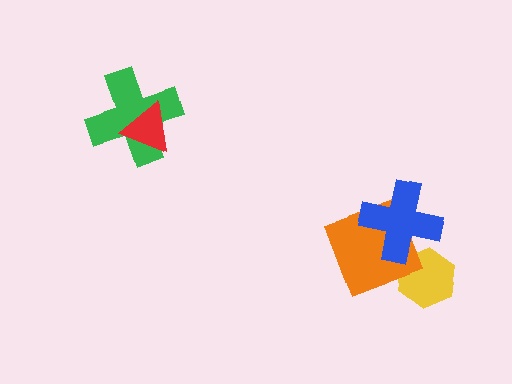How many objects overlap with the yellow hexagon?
2 objects overlap with the yellow hexagon.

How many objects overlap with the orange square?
2 objects overlap with the orange square.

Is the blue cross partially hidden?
No, no other shape covers it.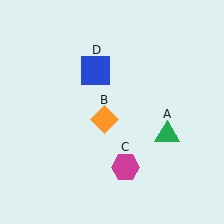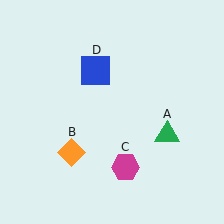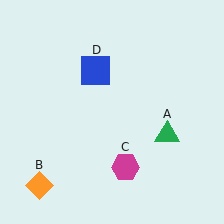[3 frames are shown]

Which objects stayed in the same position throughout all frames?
Green triangle (object A) and magenta hexagon (object C) and blue square (object D) remained stationary.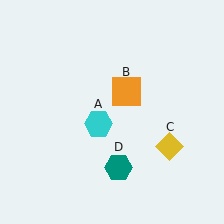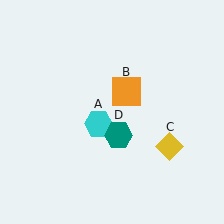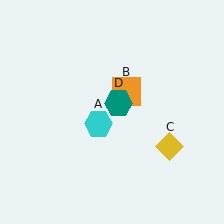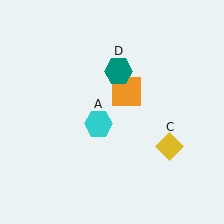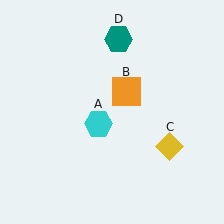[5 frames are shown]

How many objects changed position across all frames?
1 object changed position: teal hexagon (object D).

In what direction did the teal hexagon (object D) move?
The teal hexagon (object D) moved up.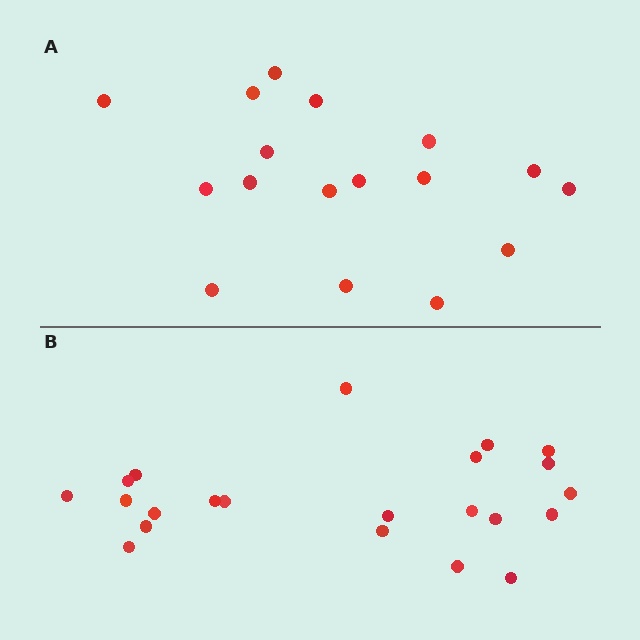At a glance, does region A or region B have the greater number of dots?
Region B (the bottom region) has more dots.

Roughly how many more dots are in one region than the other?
Region B has about 5 more dots than region A.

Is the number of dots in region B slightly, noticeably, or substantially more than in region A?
Region B has noticeably more, but not dramatically so. The ratio is roughly 1.3 to 1.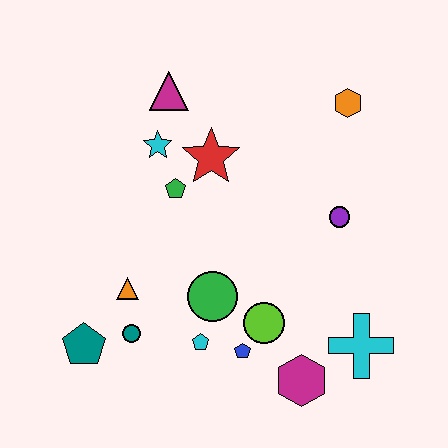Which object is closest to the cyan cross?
The magenta hexagon is closest to the cyan cross.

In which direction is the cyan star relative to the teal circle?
The cyan star is above the teal circle.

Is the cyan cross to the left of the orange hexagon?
No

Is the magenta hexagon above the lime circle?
No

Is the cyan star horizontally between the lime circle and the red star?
No